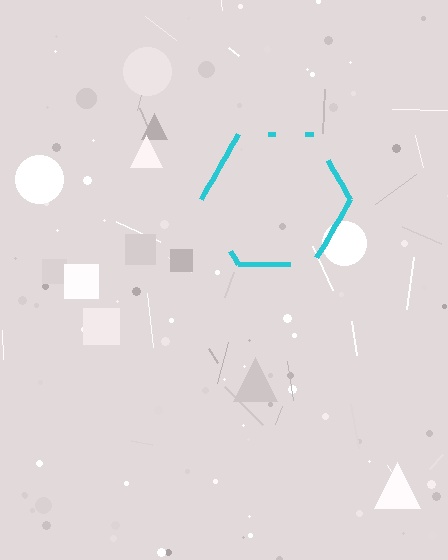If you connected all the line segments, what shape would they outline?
They would outline a hexagon.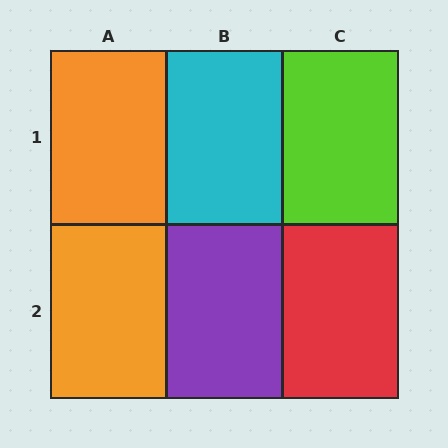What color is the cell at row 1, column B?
Cyan.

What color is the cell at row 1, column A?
Orange.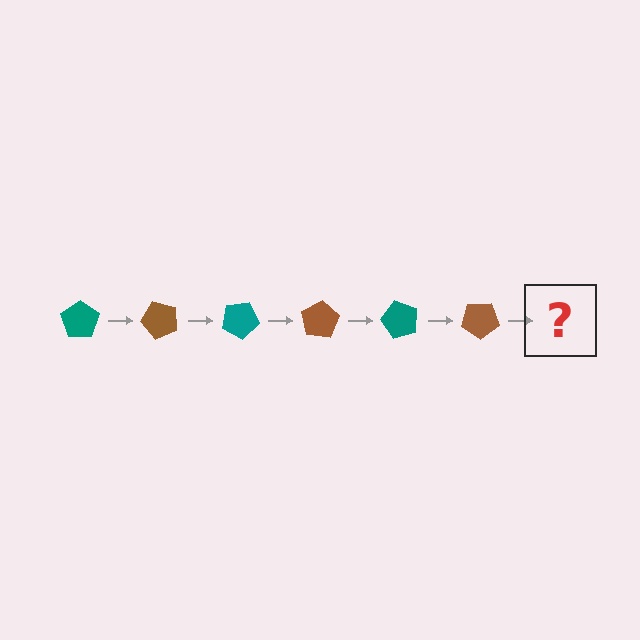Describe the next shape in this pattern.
It should be a teal pentagon, rotated 300 degrees from the start.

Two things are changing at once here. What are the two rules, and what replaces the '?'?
The two rules are that it rotates 50 degrees each step and the color cycles through teal and brown. The '?' should be a teal pentagon, rotated 300 degrees from the start.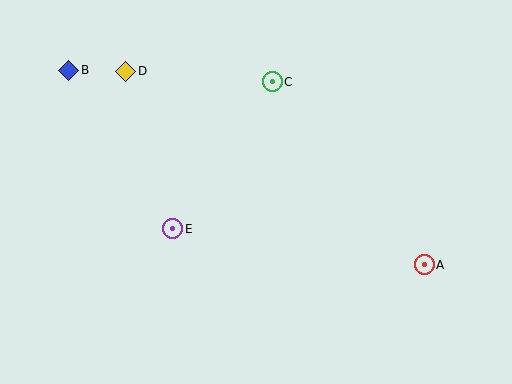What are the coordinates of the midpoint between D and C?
The midpoint between D and C is at (199, 76).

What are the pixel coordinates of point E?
Point E is at (173, 229).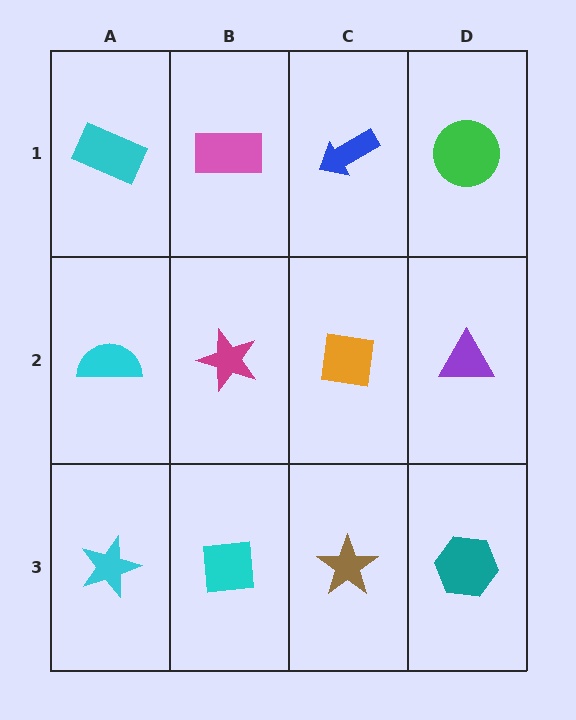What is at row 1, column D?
A green circle.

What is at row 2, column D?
A purple triangle.